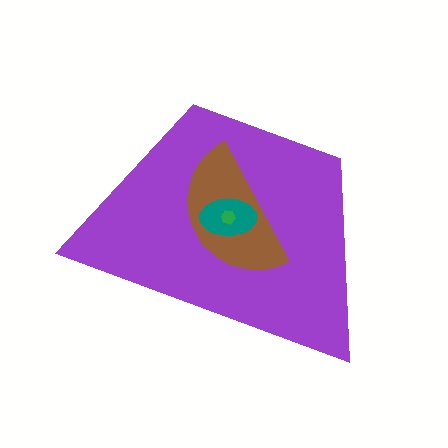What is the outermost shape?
The purple trapezoid.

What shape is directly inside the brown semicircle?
The teal ellipse.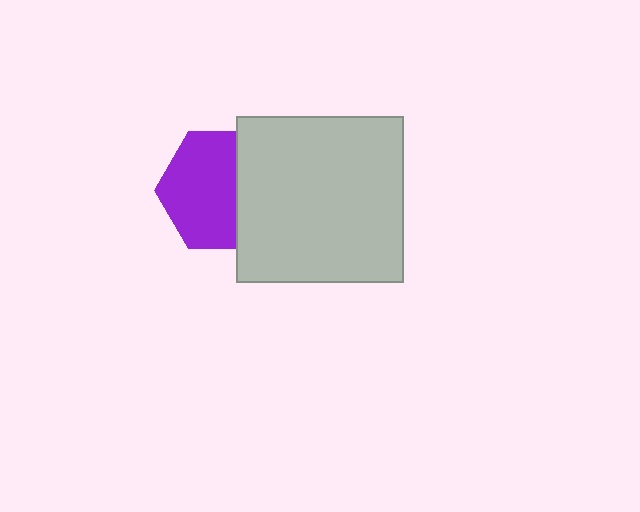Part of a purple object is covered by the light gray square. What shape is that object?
It is a hexagon.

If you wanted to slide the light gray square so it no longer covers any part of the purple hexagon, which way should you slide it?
Slide it right — that is the most direct way to separate the two shapes.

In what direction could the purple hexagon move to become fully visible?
The purple hexagon could move left. That would shift it out from behind the light gray square entirely.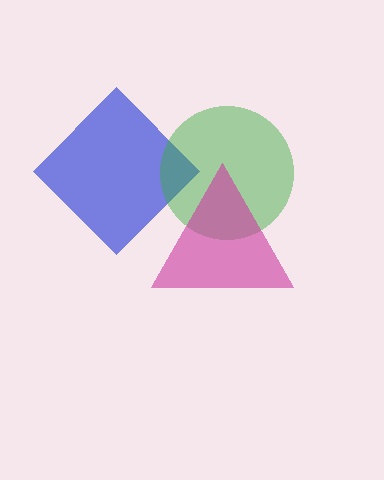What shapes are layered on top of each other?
The layered shapes are: a blue diamond, a green circle, a magenta triangle.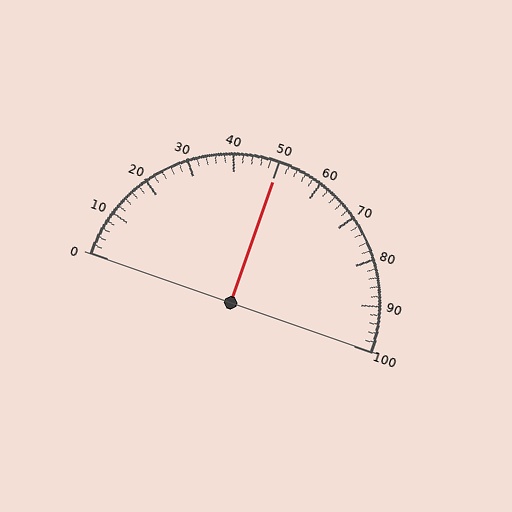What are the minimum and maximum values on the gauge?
The gauge ranges from 0 to 100.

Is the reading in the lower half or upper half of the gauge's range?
The reading is in the upper half of the range (0 to 100).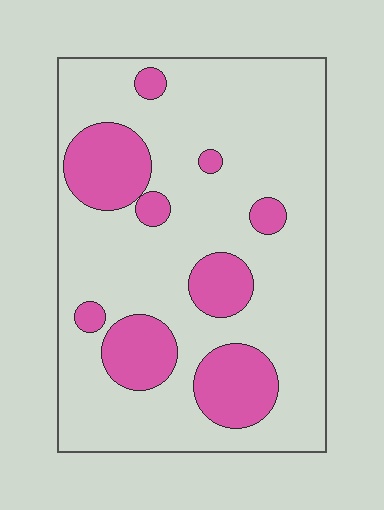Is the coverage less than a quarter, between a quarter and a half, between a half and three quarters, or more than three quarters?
Less than a quarter.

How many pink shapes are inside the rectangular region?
9.